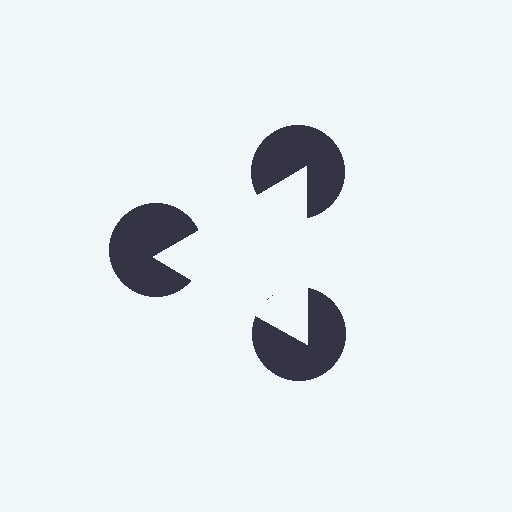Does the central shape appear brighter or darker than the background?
It typically appears slightly brighter than the background, even though no actual brightness change is drawn.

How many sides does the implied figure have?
3 sides.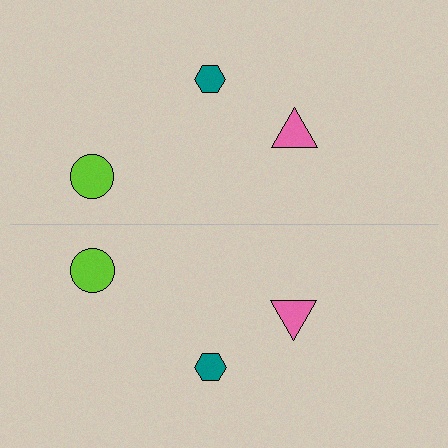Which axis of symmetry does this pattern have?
The pattern has a horizontal axis of symmetry running through the center of the image.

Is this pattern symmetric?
Yes, this pattern has bilateral (reflection) symmetry.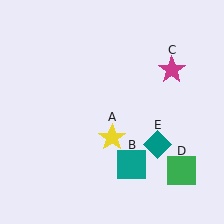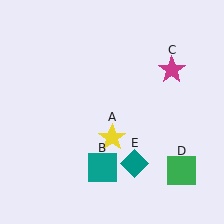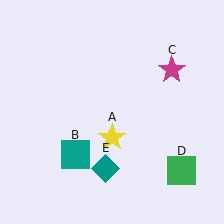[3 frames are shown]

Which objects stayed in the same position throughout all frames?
Yellow star (object A) and magenta star (object C) and green square (object D) remained stationary.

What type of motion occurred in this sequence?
The teal square (object B), teal diamond (object E) rotated clockwise around the center of the scene.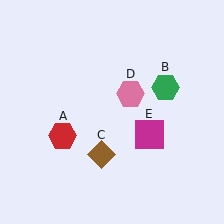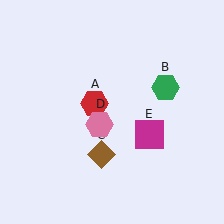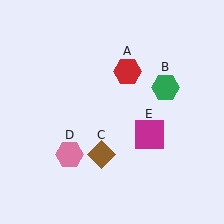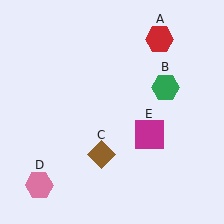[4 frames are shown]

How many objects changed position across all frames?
2 objects changed position: red hexagon (object A), pink hexagon (object D).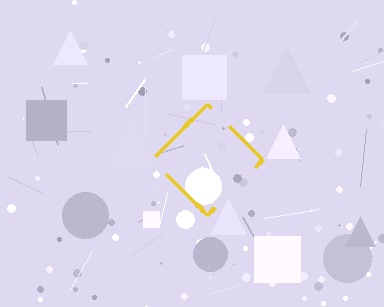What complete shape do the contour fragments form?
The contour fragments form a diamond.